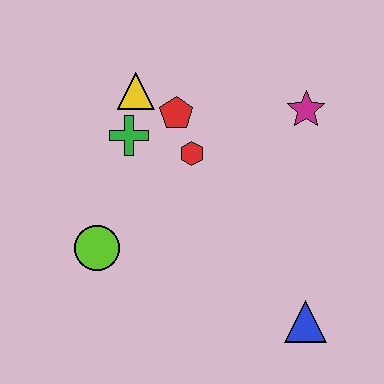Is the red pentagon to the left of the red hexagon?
Yes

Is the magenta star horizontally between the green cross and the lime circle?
No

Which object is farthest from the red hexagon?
The blue triangle is farthest from the red hexagon.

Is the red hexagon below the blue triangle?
No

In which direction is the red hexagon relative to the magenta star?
The red hexagon is to the left of the magenta star.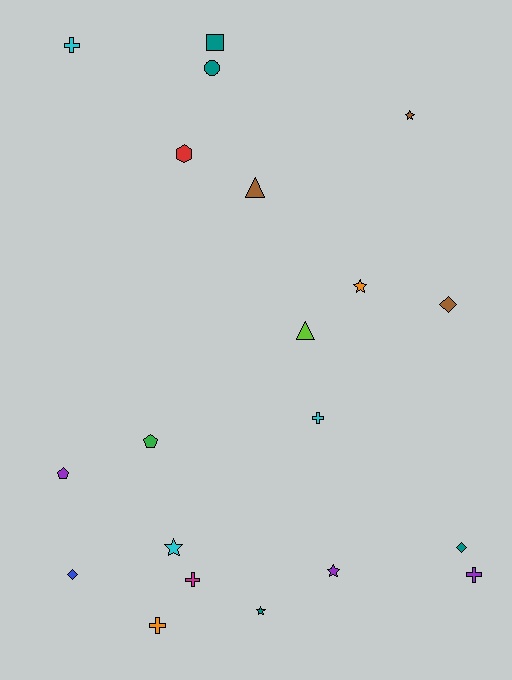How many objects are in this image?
There are 20 objects.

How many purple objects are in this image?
There are 3 purple objects.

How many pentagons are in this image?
There are 2 pentagons.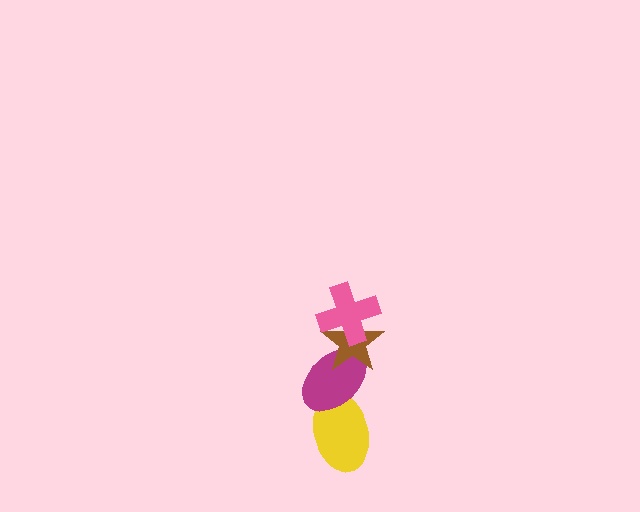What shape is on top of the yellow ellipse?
The magenta ellipse is on top of the yellow ellipse.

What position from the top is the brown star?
The brown star is 2nd from the top.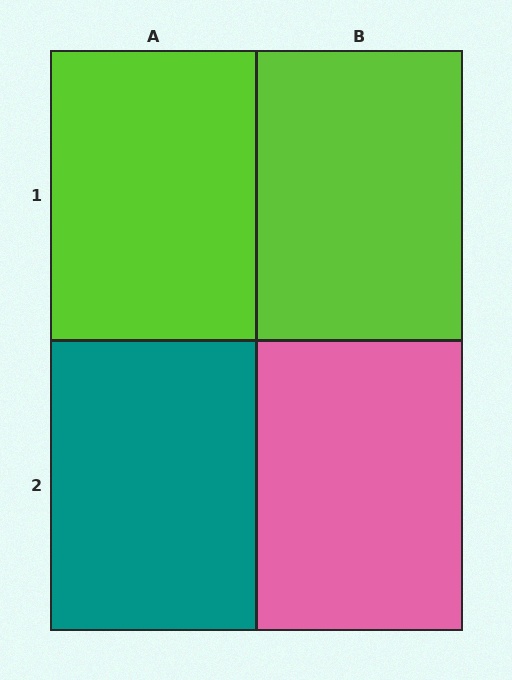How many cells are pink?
1 cell is pink.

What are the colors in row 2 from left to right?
Teal, pink.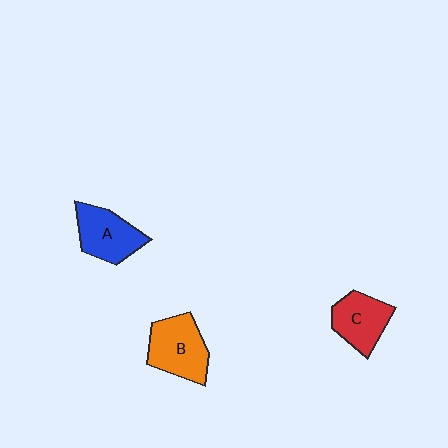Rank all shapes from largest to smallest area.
From largest to smallest: B (orange), A (blue), C (red).